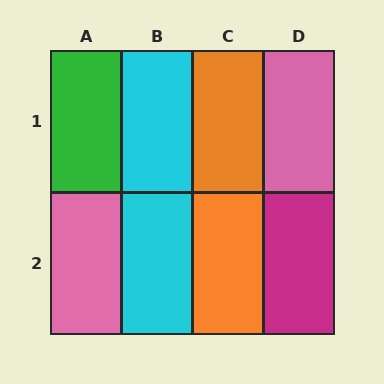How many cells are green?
1 cell is green.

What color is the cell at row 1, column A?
Green.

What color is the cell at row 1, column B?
Cyan.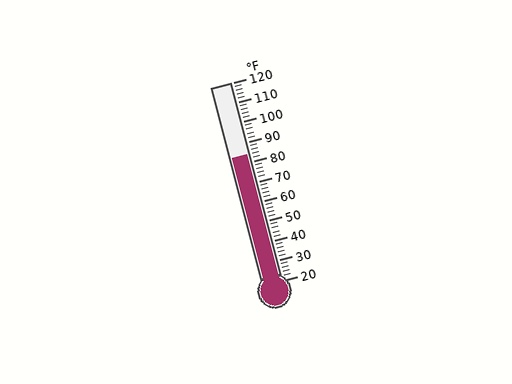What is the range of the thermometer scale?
The thermometer scale ranges from 20°F to 120°F.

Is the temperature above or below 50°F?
The temperature is above 50°F.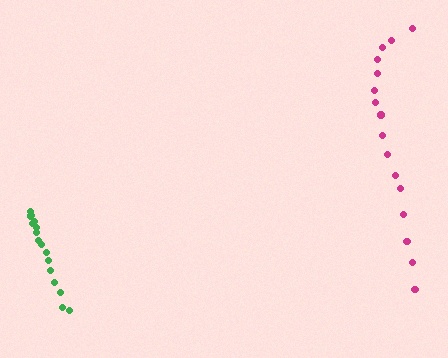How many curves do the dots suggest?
There are 2 distinct paths.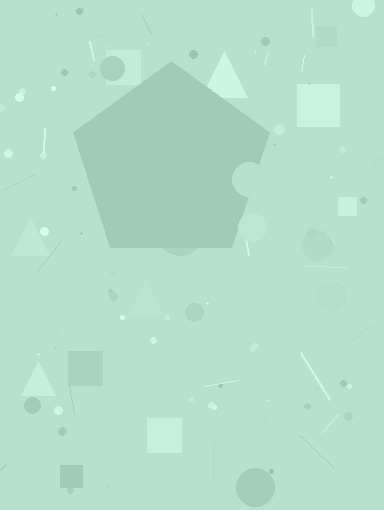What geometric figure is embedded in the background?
A pentagon is embedded in the background.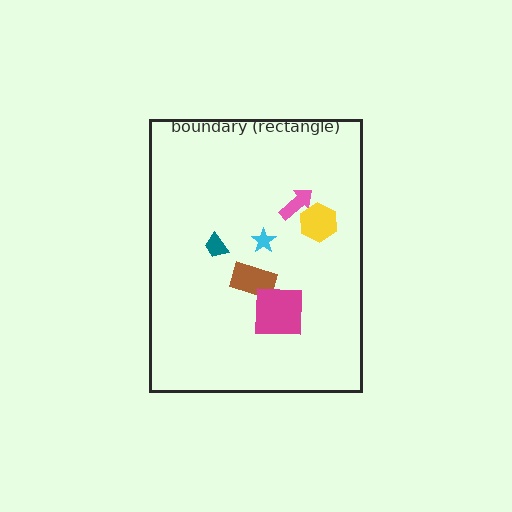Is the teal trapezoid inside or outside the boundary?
Inside.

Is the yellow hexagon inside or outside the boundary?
Inside.